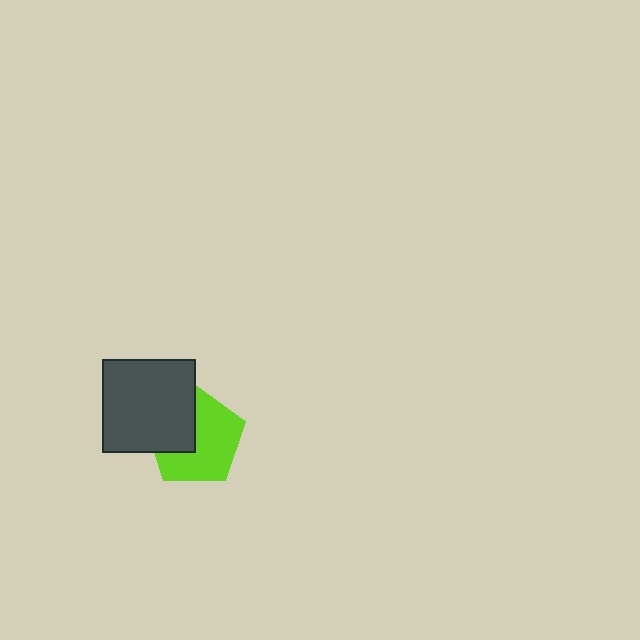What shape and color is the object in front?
The object in front is a dark gray square.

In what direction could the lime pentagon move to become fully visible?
The lime pentagon could move right. That would shift it out from behind the dark gray square entirely.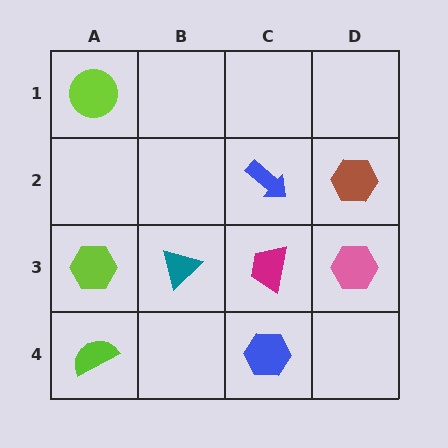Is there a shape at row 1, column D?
No, that cell is empty.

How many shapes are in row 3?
4 shapes.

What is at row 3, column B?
A teal triangle.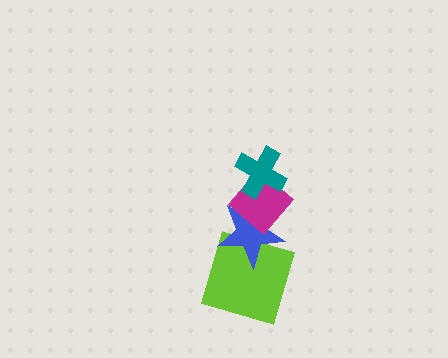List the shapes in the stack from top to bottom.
From top to bottom: the teal cross, the magenta diamond, the blue star, the lime square.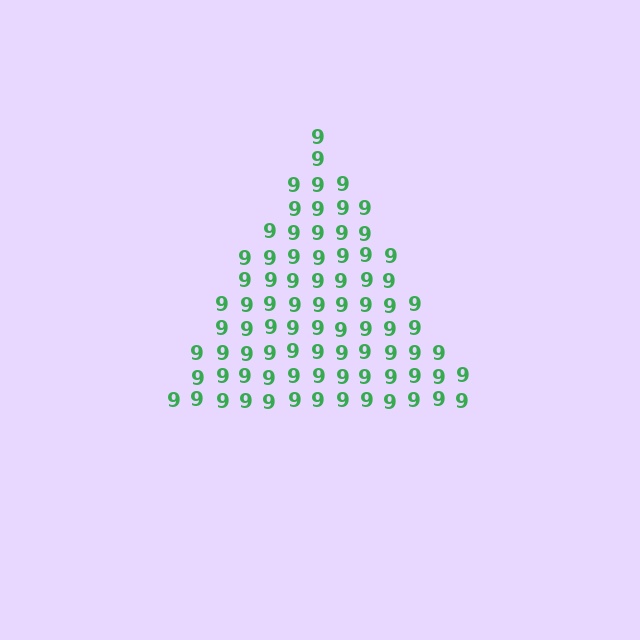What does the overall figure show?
The overall figure shows a triangle.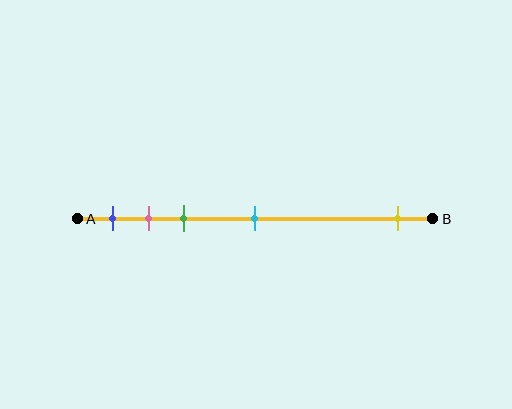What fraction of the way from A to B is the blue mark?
The blue mark is approximately 10% (0.1) of the way from A to B.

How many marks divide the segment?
There are 5 marks dividing the segment.